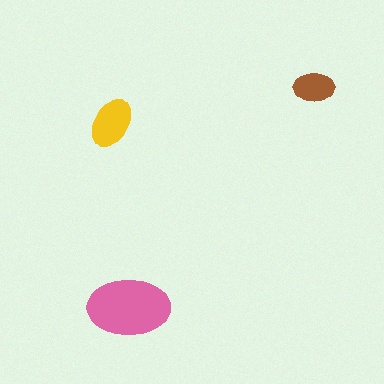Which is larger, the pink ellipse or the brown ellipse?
The pink one.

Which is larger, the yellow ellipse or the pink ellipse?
The pink one.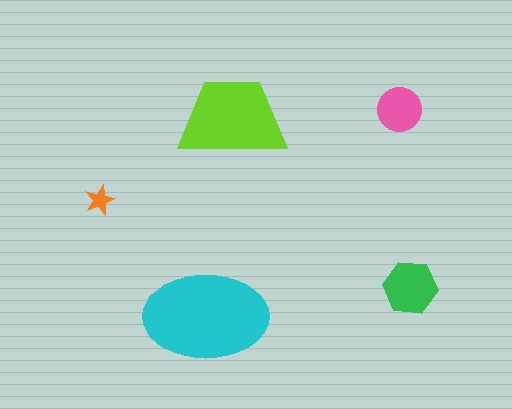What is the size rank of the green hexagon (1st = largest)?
3rd.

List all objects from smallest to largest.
The orange star, the pink circle, the green hexagon, the lime trapezoid, the cyan ellipse.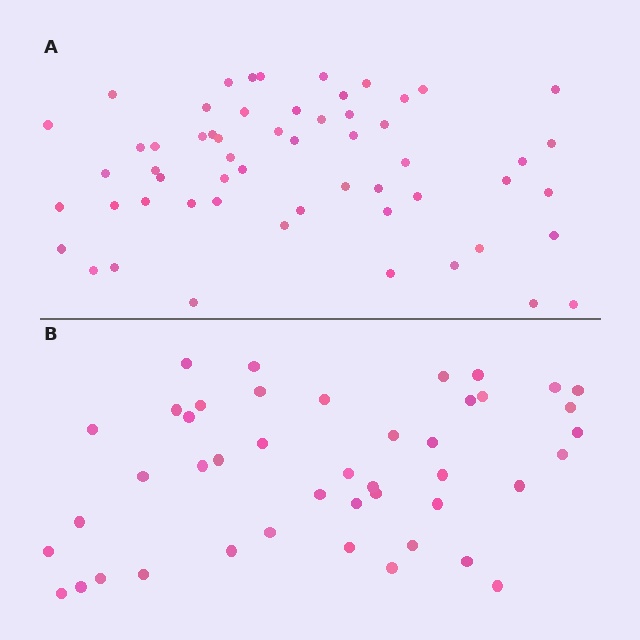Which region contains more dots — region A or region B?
Region A (the top region) has more dots.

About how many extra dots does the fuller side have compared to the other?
Region A has approximately 15 more dots than region B.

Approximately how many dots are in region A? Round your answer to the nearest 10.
About 60 dots. (The exact count is 57, which rounds to 60.)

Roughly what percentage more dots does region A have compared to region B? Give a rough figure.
About 30% more.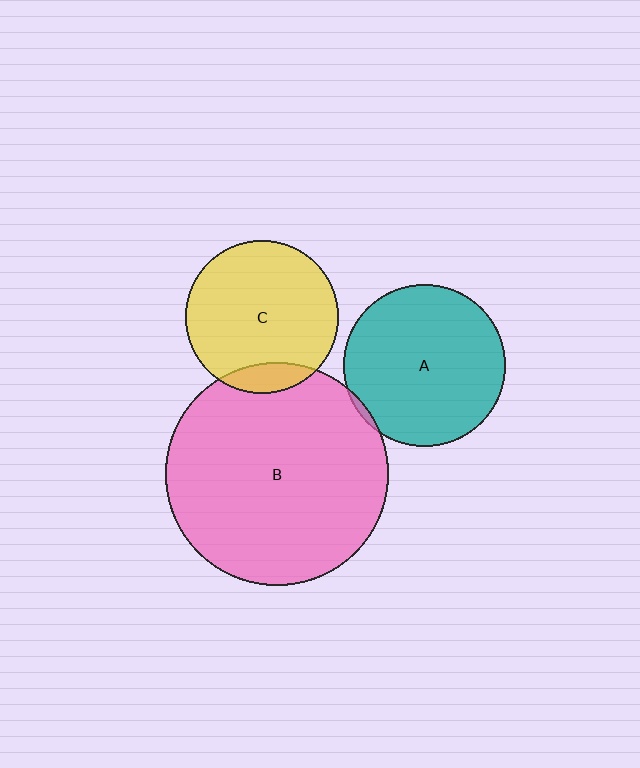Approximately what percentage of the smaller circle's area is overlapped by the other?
Approximately 5%.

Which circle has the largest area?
Circle B (pink).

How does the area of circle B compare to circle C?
Approximately 2.1 times.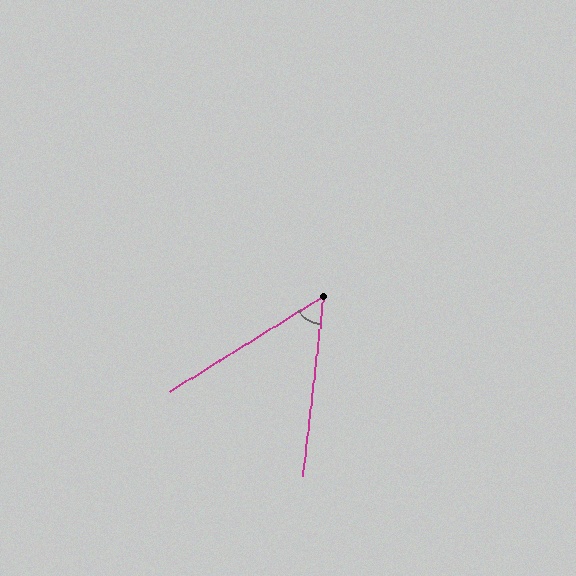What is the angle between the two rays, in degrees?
Approximately 51 degrees.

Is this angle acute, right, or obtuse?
It is acute.